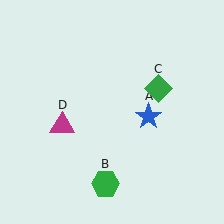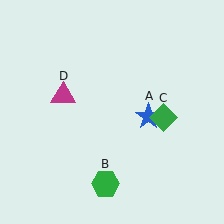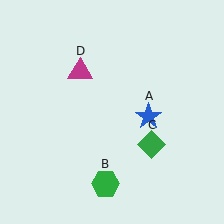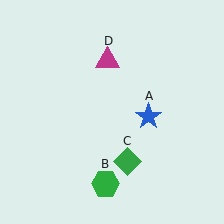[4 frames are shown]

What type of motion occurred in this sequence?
The green diamond (object C), magenta triangle (object D) rotated clockwise around the center of the scene.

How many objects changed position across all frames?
2 objects changed position: green diamond (object C), magenta triangle (object D).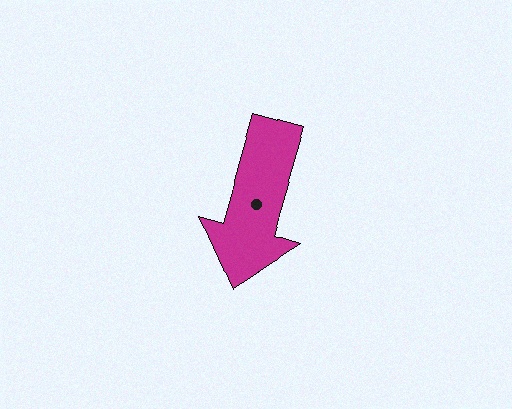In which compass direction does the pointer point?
South.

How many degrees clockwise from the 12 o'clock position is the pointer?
Approximately 196 degrees.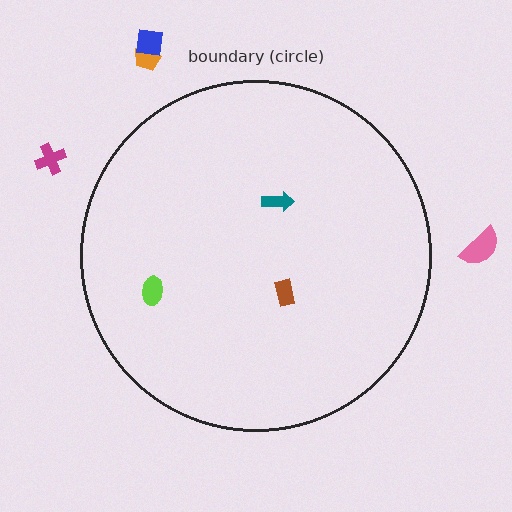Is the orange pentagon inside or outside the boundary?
Outside.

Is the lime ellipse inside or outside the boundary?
Inside.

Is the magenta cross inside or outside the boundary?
Outside.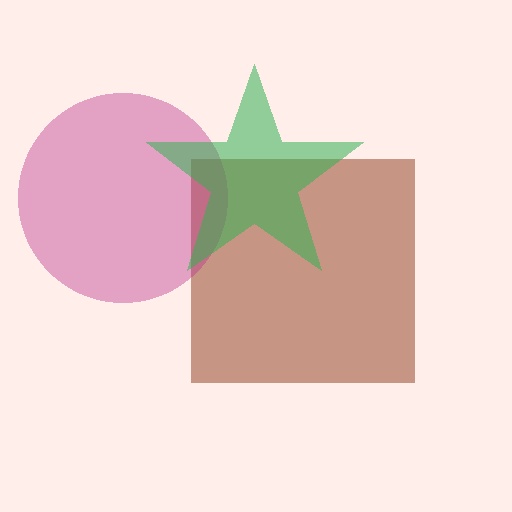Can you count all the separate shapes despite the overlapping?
Yes, there are 3 separate shapes.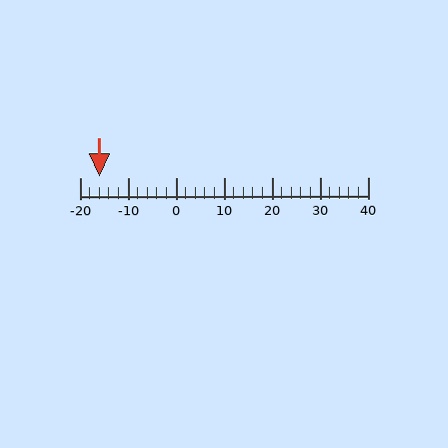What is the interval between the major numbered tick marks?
The major tick marks are spaced 10 units apart.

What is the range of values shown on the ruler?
The ruler shows values from -20 to 40.